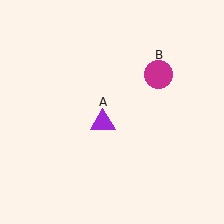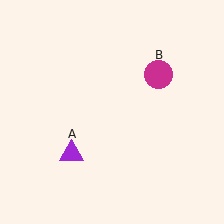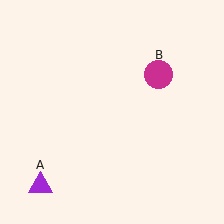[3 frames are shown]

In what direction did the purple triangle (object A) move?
The purple triangle (object A) moved down and to the left.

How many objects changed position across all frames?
1 object changed position: purple triangle (object A).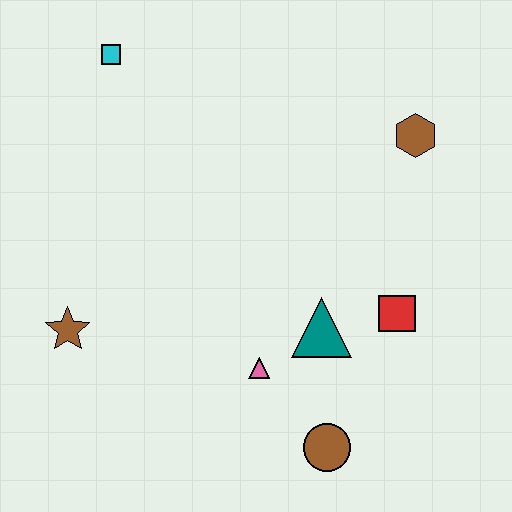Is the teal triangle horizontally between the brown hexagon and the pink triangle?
Yes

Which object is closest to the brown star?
The pink triangle is closest to the brown star.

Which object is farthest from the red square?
The cyan square is farthest from the red square.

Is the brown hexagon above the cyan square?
No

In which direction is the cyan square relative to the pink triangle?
The cyan square is above the pink triangle.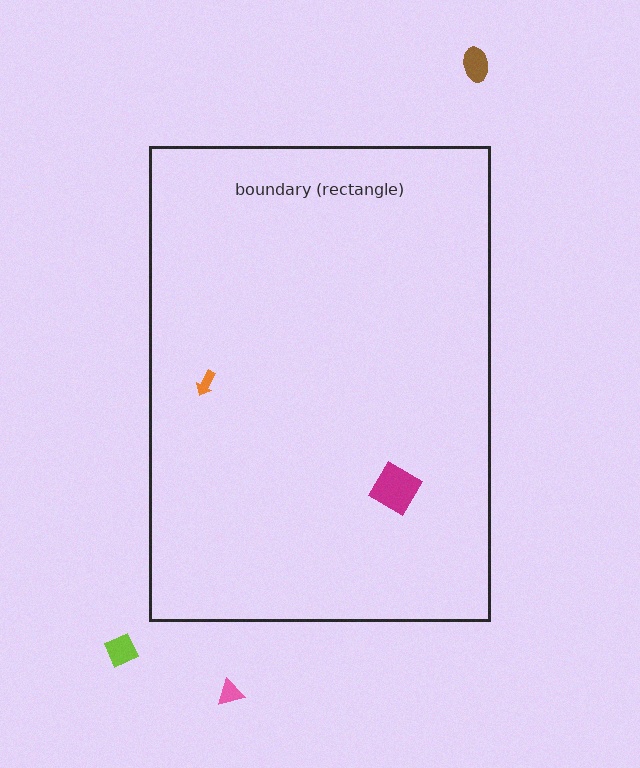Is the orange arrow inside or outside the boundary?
Inside.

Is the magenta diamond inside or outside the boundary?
Inside.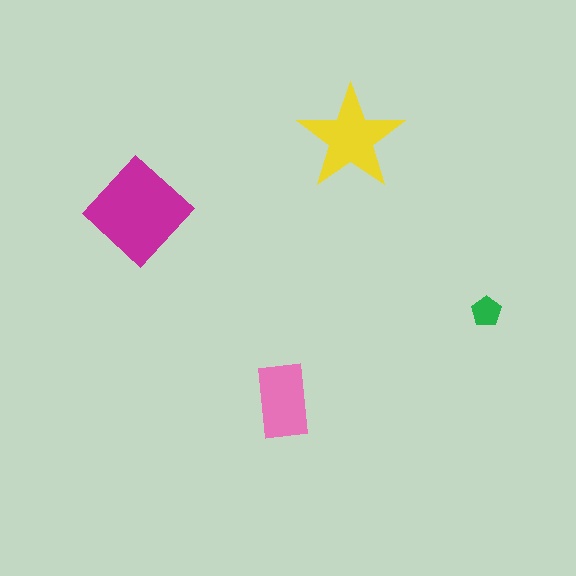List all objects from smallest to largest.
The green pentagon, the pink rectangle, the yellow star, the magenta diamond.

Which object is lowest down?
The pink rectangle is bottommost.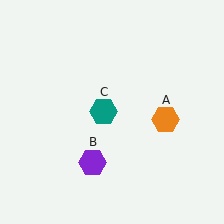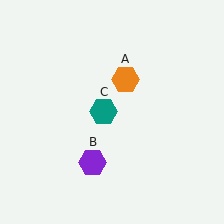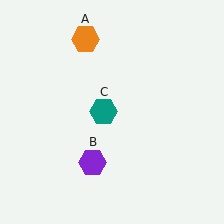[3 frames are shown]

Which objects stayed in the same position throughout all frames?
Purple hexagon (object B) and teal hexagon (object C) remained stationary.